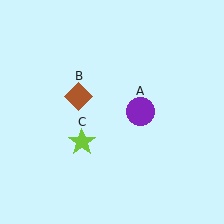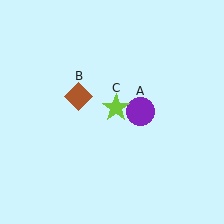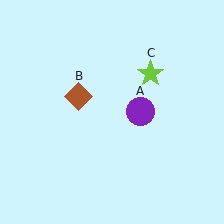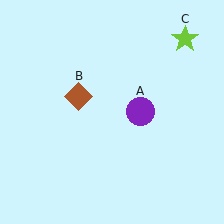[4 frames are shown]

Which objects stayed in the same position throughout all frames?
Purple circle (object A) and brown diamond (object B) remained stationary.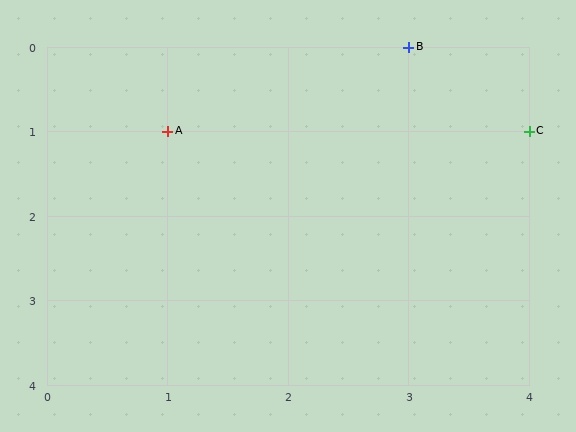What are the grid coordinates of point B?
Point B is at grid coordinates (3, 0).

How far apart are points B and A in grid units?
Points B and A are 2 columns and 1 row apart (about 2.2 grid units diagonally).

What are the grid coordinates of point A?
Point A is at grid coordinates (1, 1).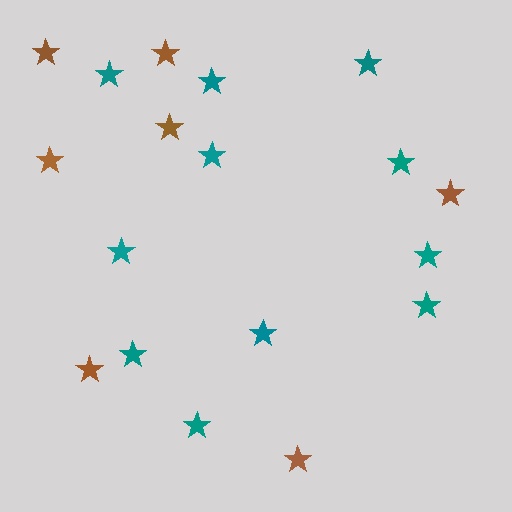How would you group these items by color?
There are 2 groups: one group of brown stars (7) and one group of teal stars (11).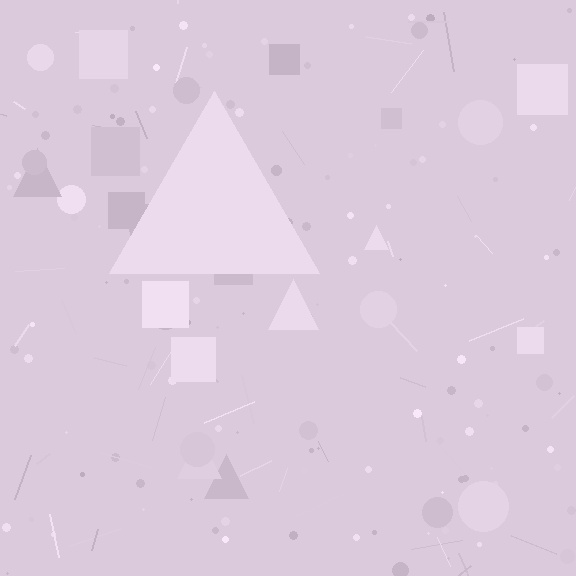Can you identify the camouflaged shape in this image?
The camouflaged shape is a triangle.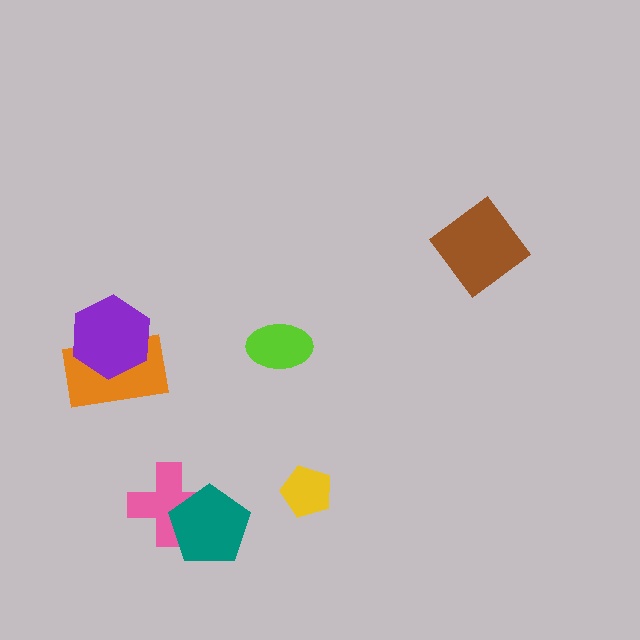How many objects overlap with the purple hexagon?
1 object overlaps with the purple hexagon.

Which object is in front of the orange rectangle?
The purple hexagon is in front of the orange rectangle.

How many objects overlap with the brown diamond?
0 objects overlap with the brown diamond.